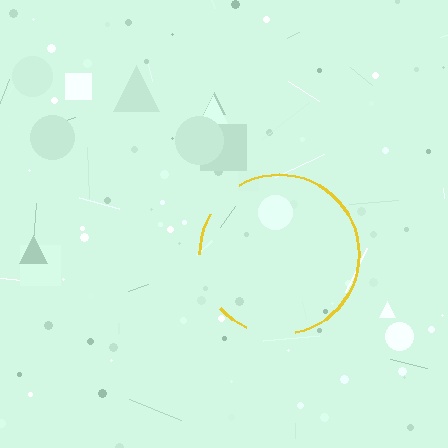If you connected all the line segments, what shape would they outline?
They would outline a circle.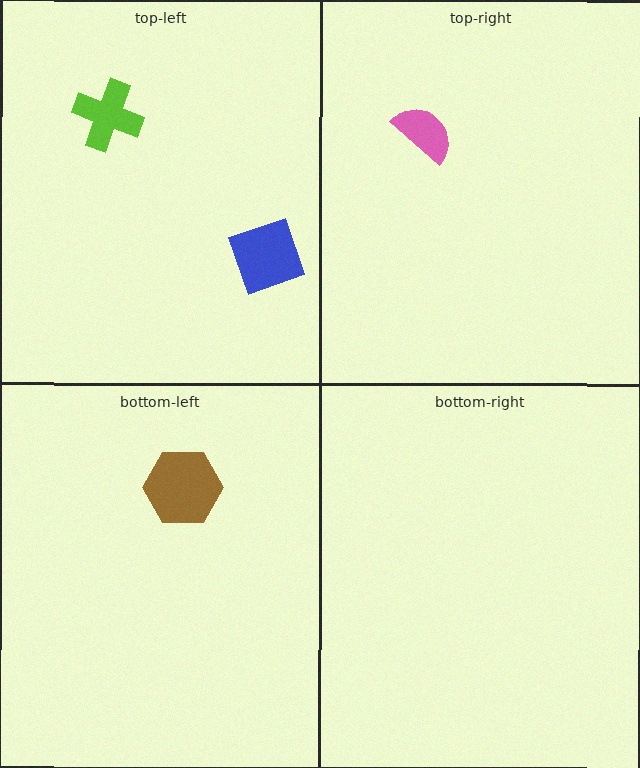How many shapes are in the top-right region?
1.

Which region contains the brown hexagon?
The bottom-left region.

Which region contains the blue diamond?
The top-left region.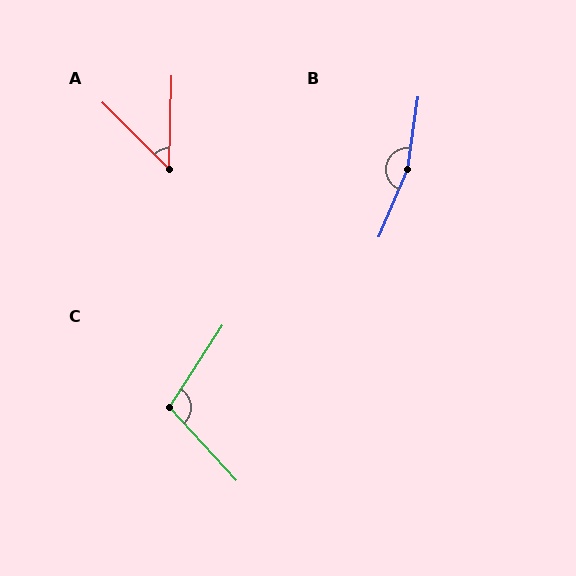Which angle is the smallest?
A, at approximately 46 degrees.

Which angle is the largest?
B, at approximately 166 degrees.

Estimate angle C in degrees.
Approximately 105 degrees.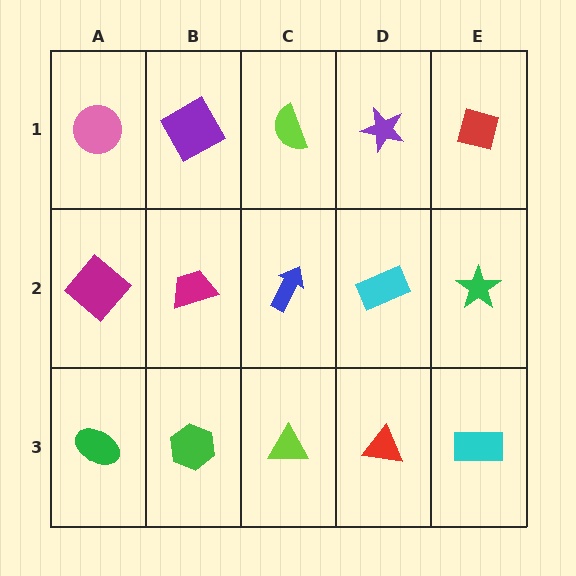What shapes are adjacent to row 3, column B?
A magenta trapezoid (row 2, column B), a green ellipse (row 3, column A), a lime triangle (row 3, column C).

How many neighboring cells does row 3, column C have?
3.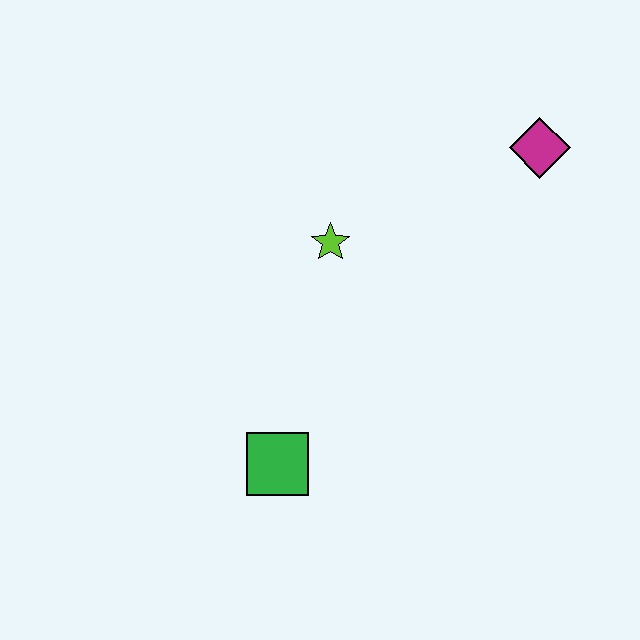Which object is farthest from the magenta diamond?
The green square is farthest from the magenta diamond.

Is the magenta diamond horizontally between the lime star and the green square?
No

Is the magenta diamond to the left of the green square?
No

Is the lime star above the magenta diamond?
No